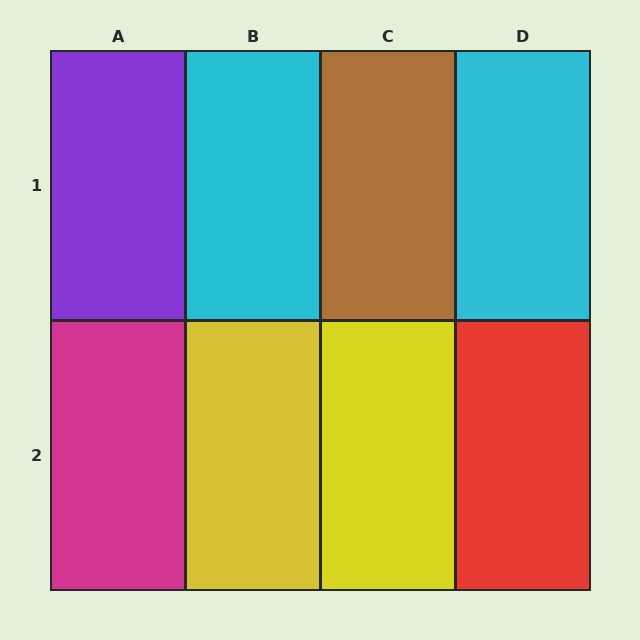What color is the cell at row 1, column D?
Cyan.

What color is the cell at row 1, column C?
Brown.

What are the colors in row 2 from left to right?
Magenta, yellow, yellow, red.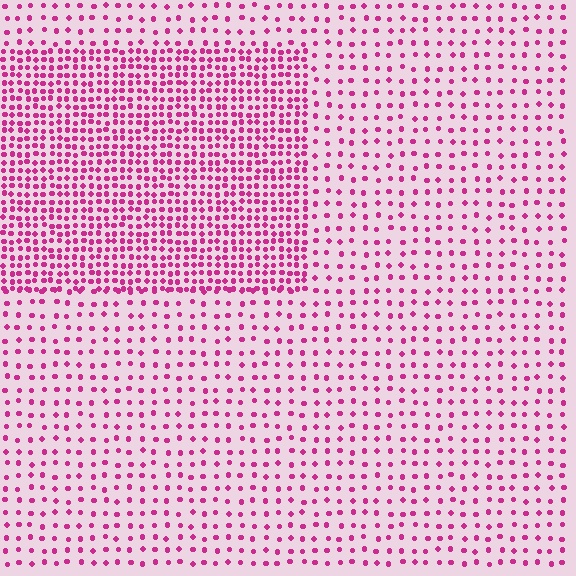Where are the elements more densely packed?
The elements are more densely packed inside the rectangle boundary.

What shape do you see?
I see a rectangle.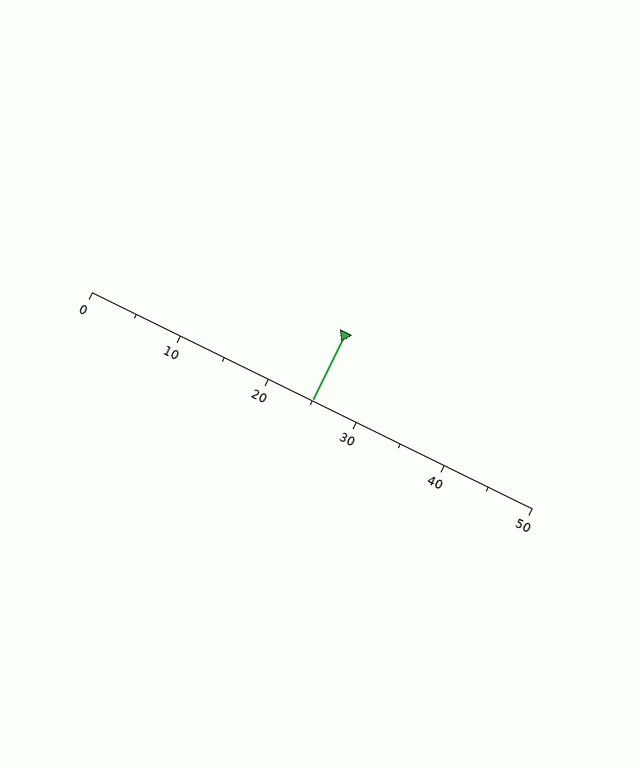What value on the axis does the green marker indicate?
The marker indicates approximately 25.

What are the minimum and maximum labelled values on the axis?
The axis runs from 0 to 50.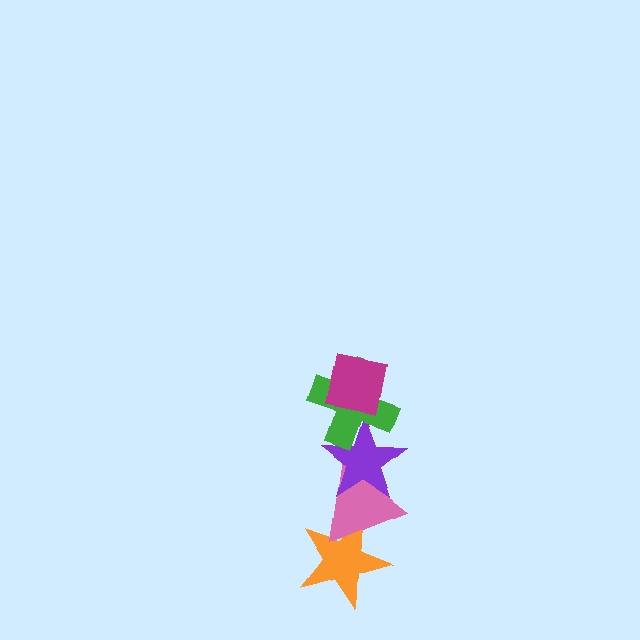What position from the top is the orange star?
The orange star is 5th from the top.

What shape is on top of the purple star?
The green cross is on top of the purple star.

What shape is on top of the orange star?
The pink triangle is on top of the orange star.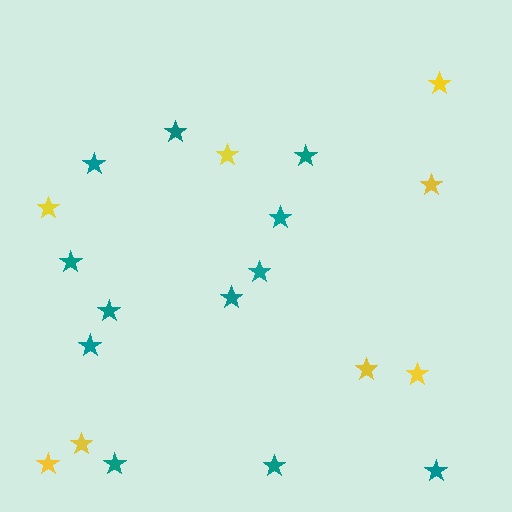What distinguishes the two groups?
There are 2 groups: one group of teal stars (12) and one group of yellow stars (8).